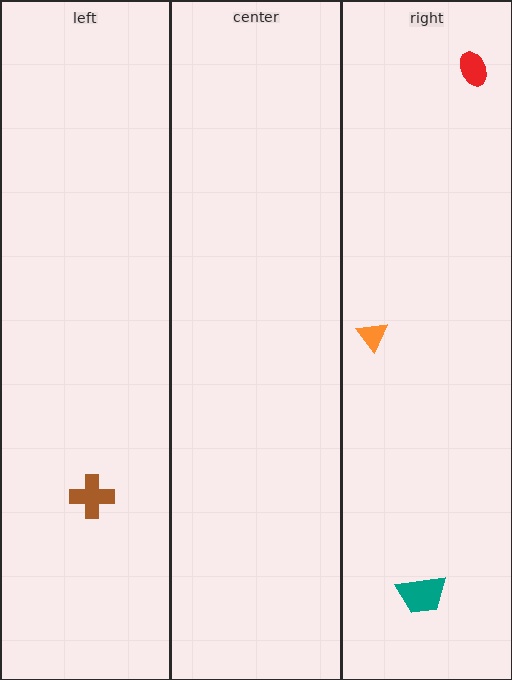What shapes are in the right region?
The teal trapezoid, the orange triangle, the red ellipse.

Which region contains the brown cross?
The left region.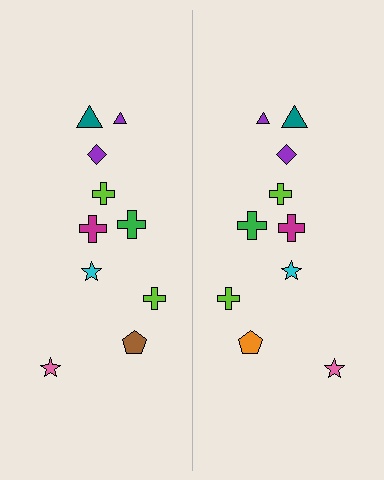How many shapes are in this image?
There are 20 shapes in this image.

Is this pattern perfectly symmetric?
No, the pattern is not perfectly symmetric. The orange pentagon on the right side breaks the symmetry — its mirror counterpart is brown.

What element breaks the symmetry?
The orange pentagon on the right side breaks the symmetry — its mirror counterpart is brown.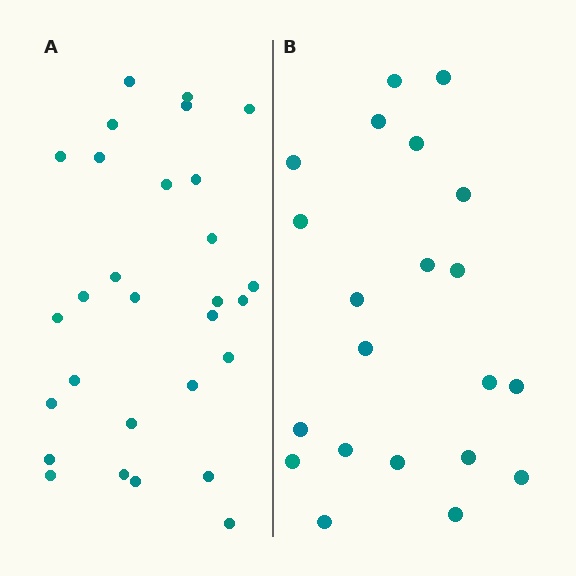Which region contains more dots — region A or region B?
Region A (the left region) has more dots.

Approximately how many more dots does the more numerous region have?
Region A has roughly 8 or so more dots than region B.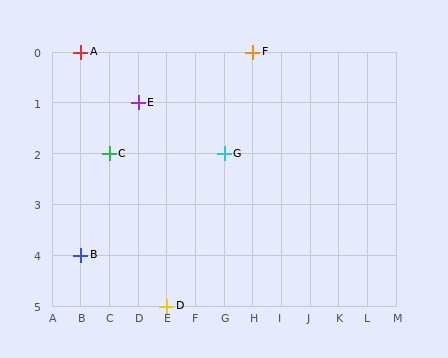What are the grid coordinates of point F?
Point F is at grid coordinates (H, 0).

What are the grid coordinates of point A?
Point A is at grid coordinates (B, 0).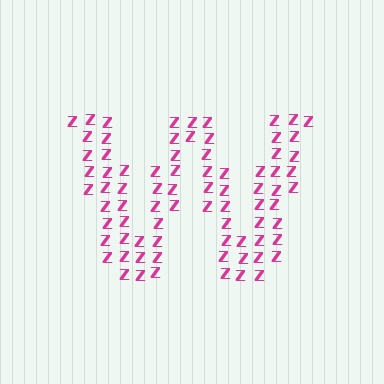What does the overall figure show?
The overall figure shows the letter W.